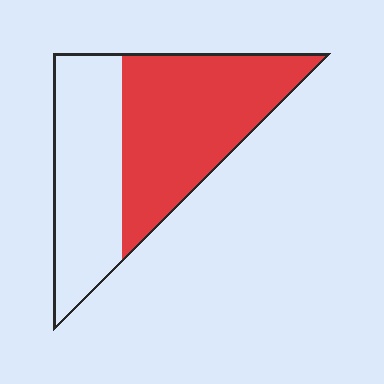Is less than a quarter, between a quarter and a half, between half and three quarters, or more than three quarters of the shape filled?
Between half and three quarters.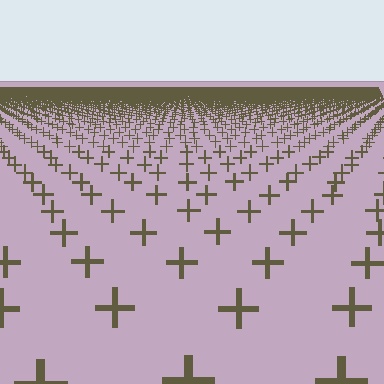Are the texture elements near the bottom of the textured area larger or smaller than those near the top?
Larger. Near the bottom, elements are closer to the viewer and appear at a bigger on-screen size.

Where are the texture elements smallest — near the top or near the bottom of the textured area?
Near the top.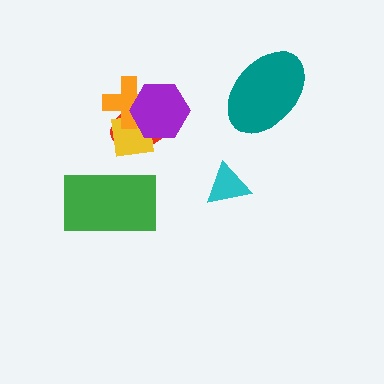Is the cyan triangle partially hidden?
No, no other shape covers it.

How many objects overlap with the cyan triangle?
0 objects overlap with the cyan triangle.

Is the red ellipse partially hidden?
Yes, it is partially covered by another shape.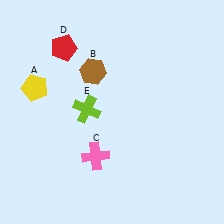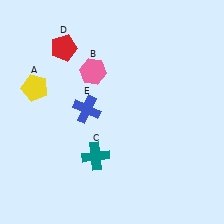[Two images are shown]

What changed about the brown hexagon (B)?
In Image 1, B is brown. In Image 2, it changed to pink.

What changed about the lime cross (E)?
In Image 1, E is lime. In Image 2, it changed to blue.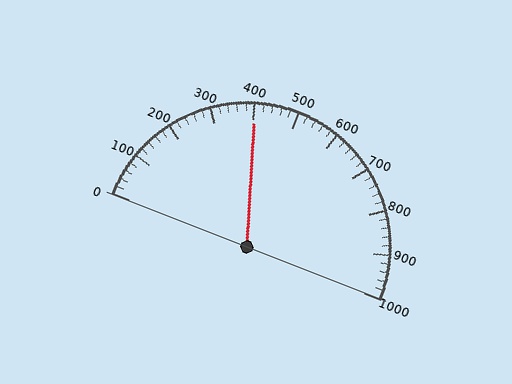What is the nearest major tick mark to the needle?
The nearest major tick mark is 400.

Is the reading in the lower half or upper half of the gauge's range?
The reading is in the lower half of the range (0 to 1000).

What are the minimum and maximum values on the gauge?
The gauge ranges from 0 to 1000.